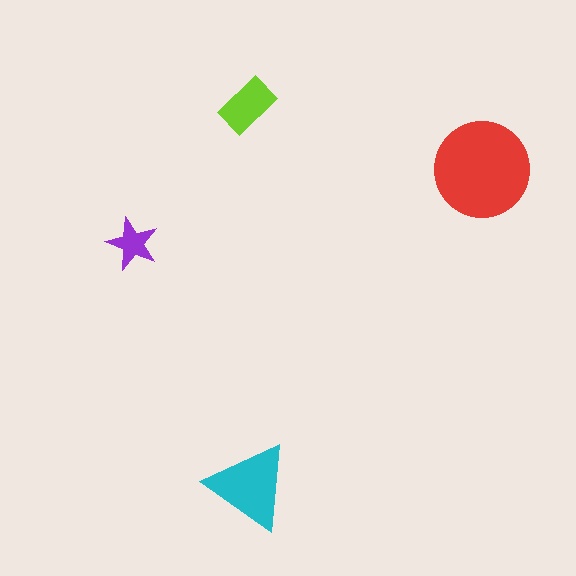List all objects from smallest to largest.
The purple star, the lime rectangle, the cyan triangle, the red circle.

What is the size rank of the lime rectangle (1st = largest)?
3rd.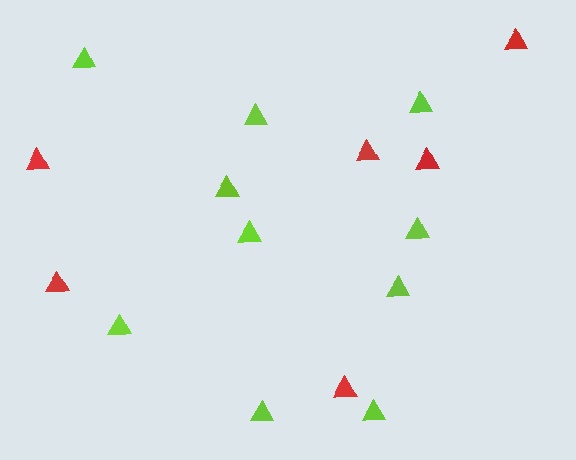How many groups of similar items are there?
There are 2 groups: one group of red triangles (6) and one group of lime triangles (10).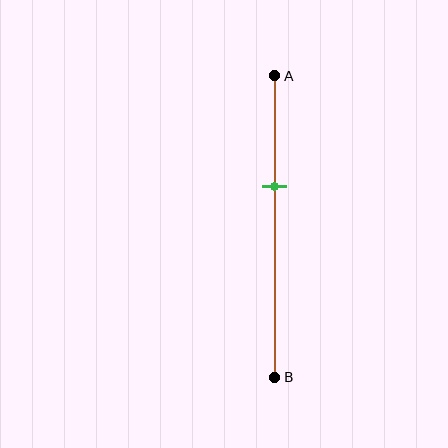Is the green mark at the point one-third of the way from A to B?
No, the mark is at about 35% from A, not at the 33% one-third point.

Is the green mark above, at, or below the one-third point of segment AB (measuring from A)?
The green mark is below the one-third point of segment AB.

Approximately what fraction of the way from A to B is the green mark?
The green mark is approximately 35% of the way from A to B.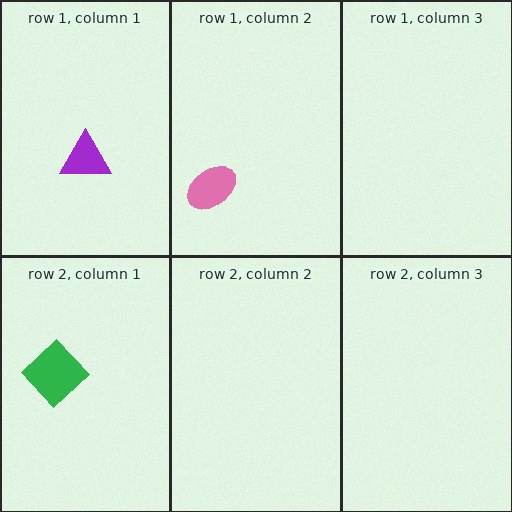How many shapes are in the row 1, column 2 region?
1.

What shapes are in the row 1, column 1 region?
The purple triangle.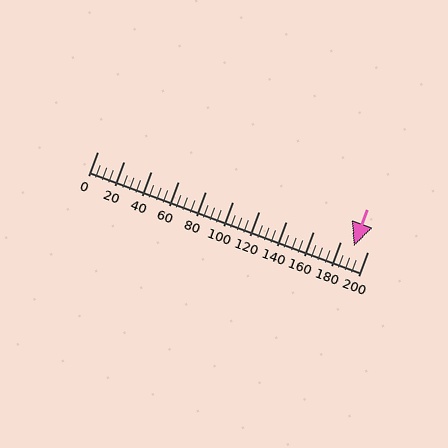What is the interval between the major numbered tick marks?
The major tick marks are spaced 20 units apart.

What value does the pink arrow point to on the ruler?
The pink arrow points to approximately 190.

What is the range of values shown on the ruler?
The ruler shows values from 0 to 200.